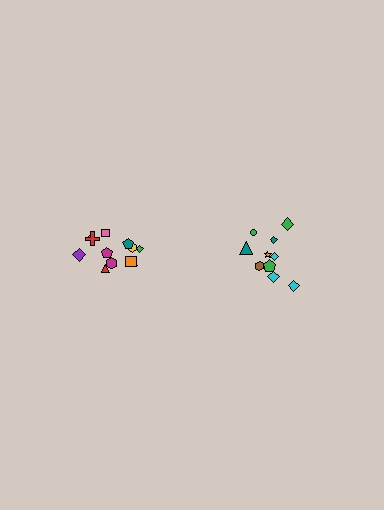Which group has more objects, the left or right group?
The left group.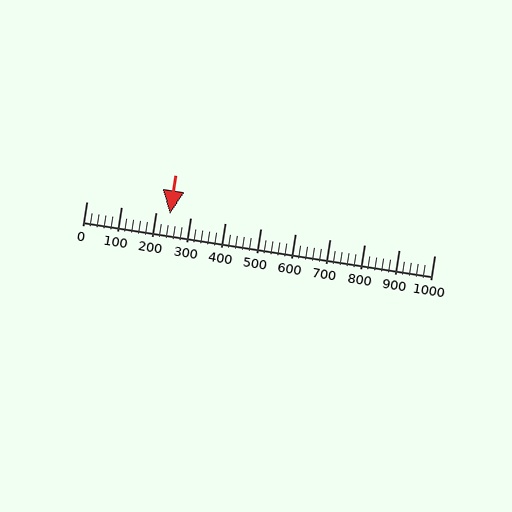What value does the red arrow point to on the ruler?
The red arrow points to approximately 240.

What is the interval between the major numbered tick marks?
The major tick marks are spaced 100 units apart.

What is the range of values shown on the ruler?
The ruler shows values from 0 to 1000.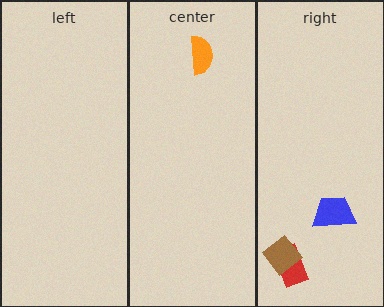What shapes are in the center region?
The orange semicircle.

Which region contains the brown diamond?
The right region.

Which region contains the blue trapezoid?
The right region.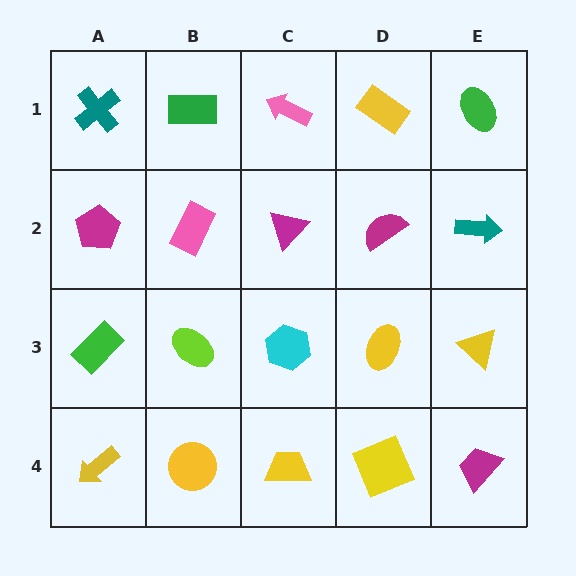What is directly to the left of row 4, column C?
A yellow circle.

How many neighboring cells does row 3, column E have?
3.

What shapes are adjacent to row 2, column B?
A green rectangle (row 1, column B), a lime ellipse (row 3, column B), a magenta pentagon (row 2, column A), a magenta triangle (row 2, column C).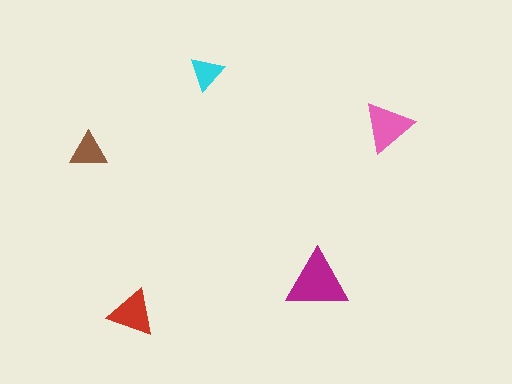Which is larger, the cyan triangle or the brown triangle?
The brown one.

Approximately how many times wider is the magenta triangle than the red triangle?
About 1.5 times wider.